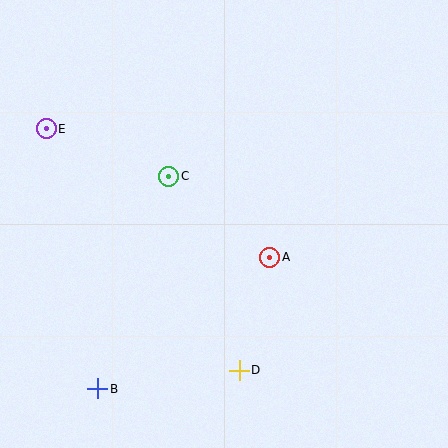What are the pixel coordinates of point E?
Point E is at (46, 129).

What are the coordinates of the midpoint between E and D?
The midpoint between E and D is at (143, 249).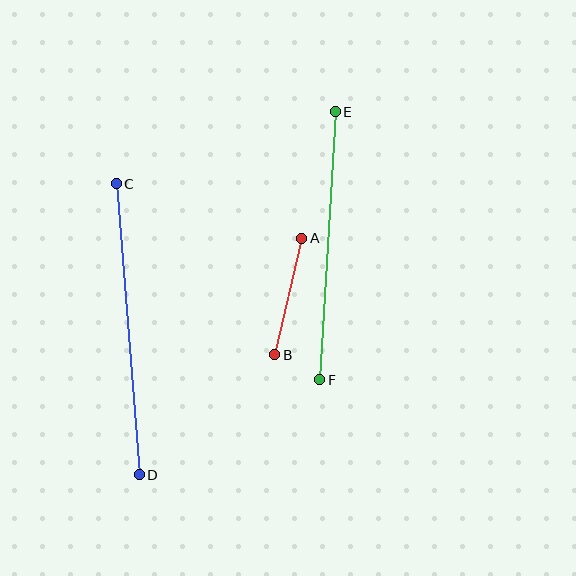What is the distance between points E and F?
The distance is approximately 268 pixels.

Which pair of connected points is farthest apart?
Points C and D are farthest apart.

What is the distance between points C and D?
The distance is approximately 292 pixels.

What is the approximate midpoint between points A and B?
The midpoint is at approximately (288, 296) pixels.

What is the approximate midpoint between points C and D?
The midpoint is at approximately (128, 329) pixels.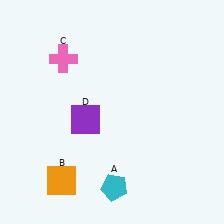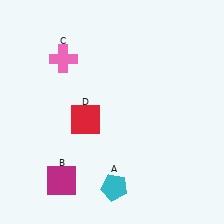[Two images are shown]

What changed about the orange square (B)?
In Image 1, B is orange. In Image 2, it changed to magenta.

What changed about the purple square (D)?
In Image 1, D is purple. In Image 2, it changed to red.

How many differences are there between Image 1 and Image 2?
There are 2 differences between the two images.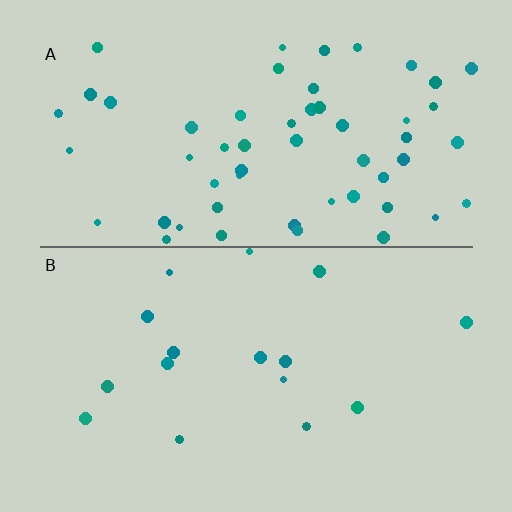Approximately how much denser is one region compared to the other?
Approximately 3.4× — region A over region B.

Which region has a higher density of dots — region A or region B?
A (the top).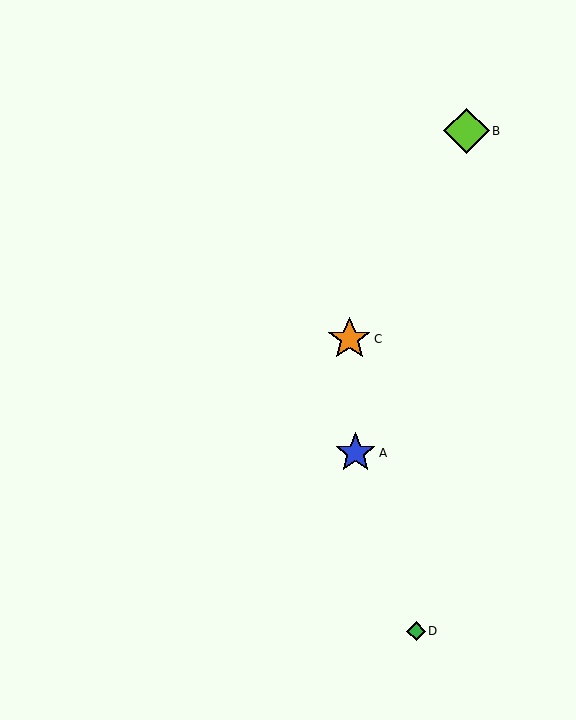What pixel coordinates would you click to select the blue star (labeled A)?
Click at (355, 453) to select the blue star A.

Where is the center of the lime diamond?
The center of the lime diamond is at (467, 131).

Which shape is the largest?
The lime diamond (labeled B) is the largest.